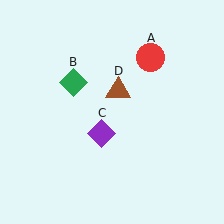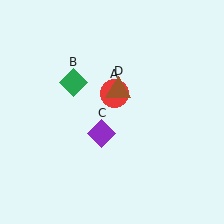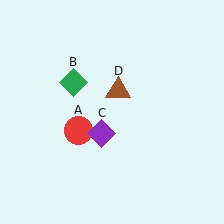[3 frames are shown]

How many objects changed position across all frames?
1 object changed position: red circle (object A).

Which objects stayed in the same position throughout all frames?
Green diamond (object B) and purple diamond (object C) and brown triangle (object D) remained stationary.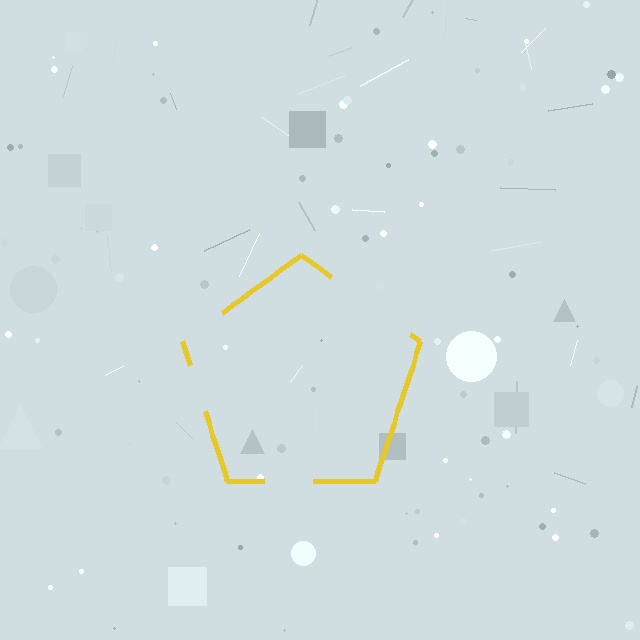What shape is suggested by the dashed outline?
The dashed outline suggests a pentagon.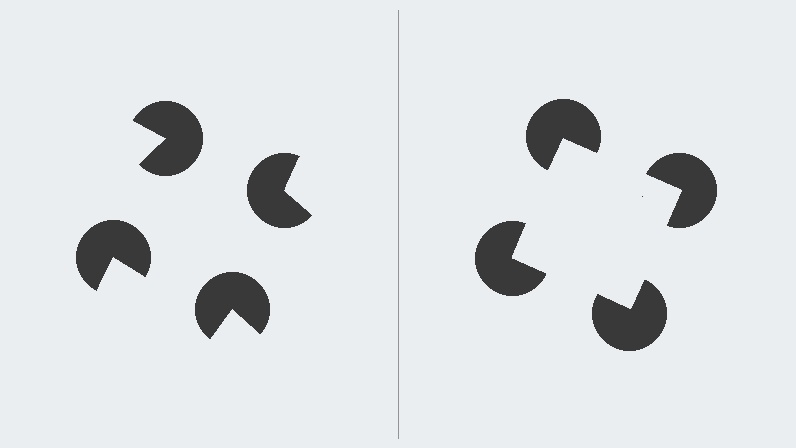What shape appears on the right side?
An illusory square.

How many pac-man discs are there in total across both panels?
8 — 4 on each side.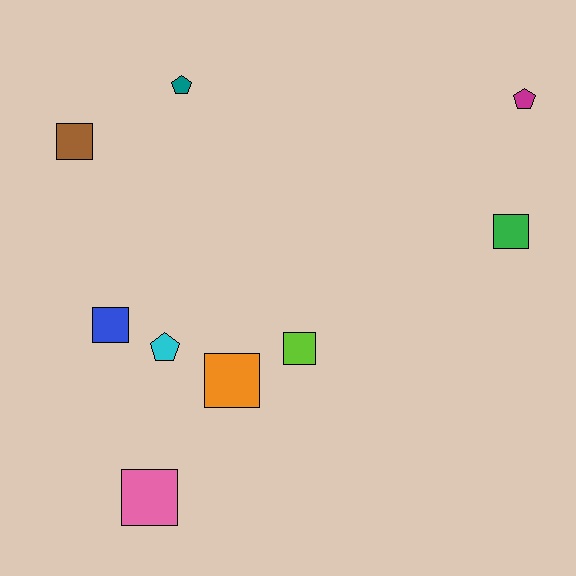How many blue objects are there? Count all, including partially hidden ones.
There is 1 blue object.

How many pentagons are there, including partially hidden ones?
There are 3 pentagons.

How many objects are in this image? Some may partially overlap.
There are 9 objects.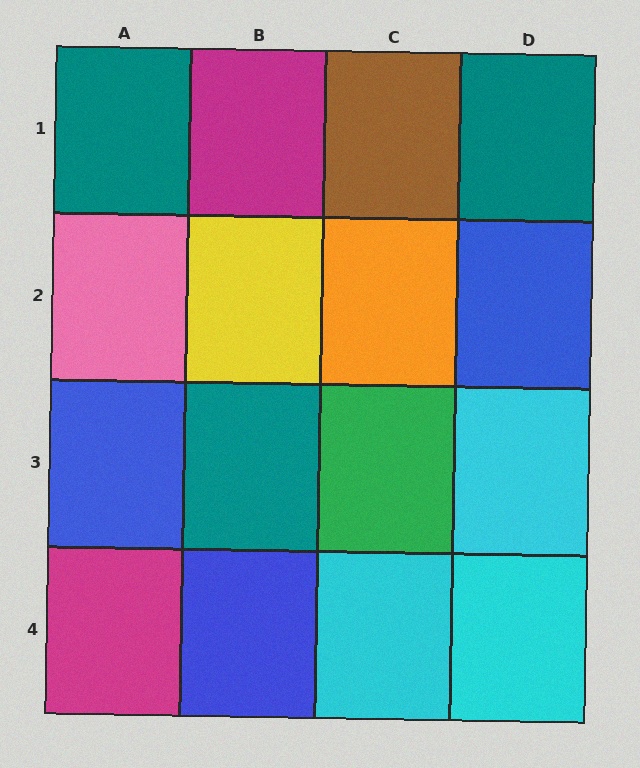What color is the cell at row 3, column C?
Green.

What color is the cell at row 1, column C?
Brown.